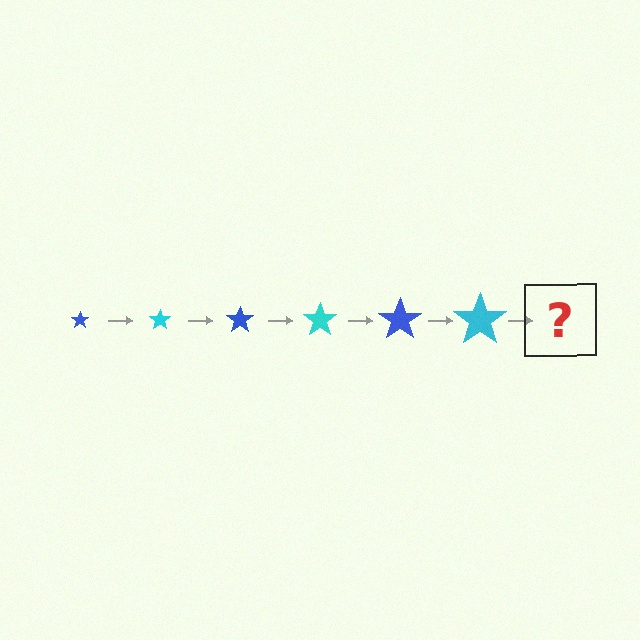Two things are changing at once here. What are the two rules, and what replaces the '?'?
The two rules are that the star grows larger each step and the color cycles through blue and cyan. The '?' should be a blue star, larger than the previous one.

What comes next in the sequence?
The next element should be a blue star, larger than the previous one.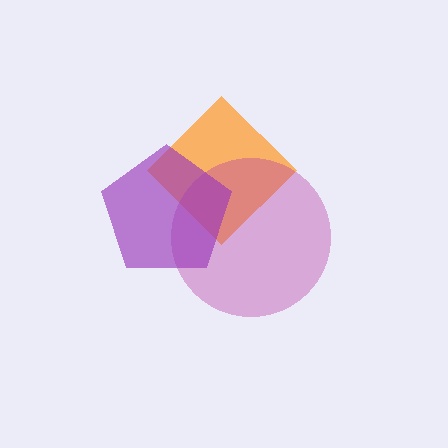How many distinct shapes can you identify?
There are 3 distinct shapes: an orange diamond, a magenta circle, a purple pentagon.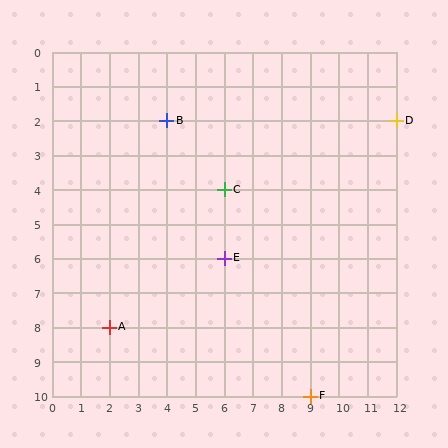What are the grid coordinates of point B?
Point B is at grid coordinates (4, 2).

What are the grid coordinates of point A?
Point A is at grid coordinates (2, 8).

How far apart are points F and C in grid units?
Points F and C are 3 columns and 6 rows apart (about 6.7 grid units diagonally).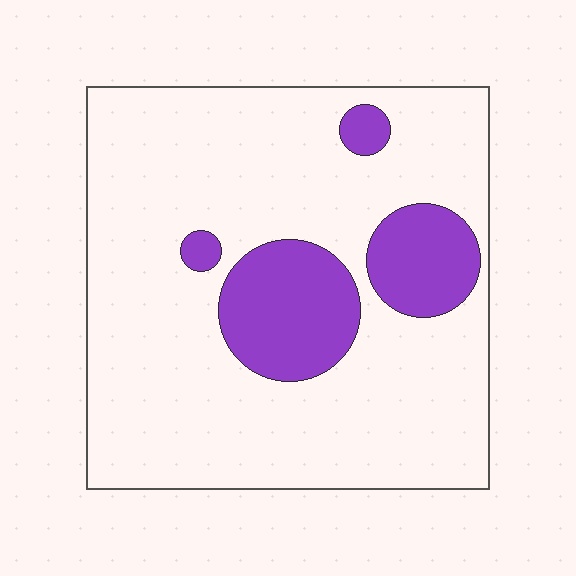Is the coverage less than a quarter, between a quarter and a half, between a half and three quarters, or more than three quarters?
Less than a quarter.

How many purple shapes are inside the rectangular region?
4.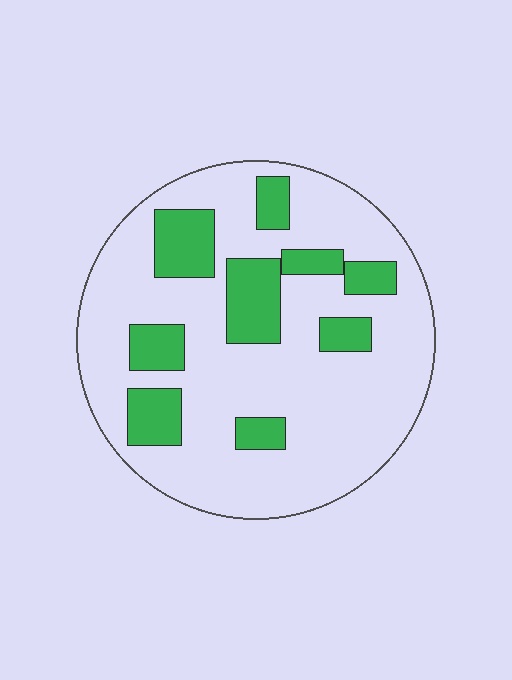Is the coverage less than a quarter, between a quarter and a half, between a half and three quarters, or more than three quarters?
Less than a quarter.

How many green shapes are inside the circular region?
9.